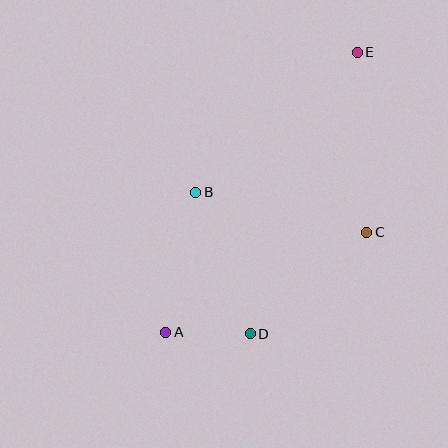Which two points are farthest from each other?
Points A and E are farthest from each other.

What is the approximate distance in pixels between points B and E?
The distance between B and E is approximately 214 pixels.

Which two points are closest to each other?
Points A and D are closest to each other.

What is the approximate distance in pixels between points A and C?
The distance between A and C is approximately 225 pixels.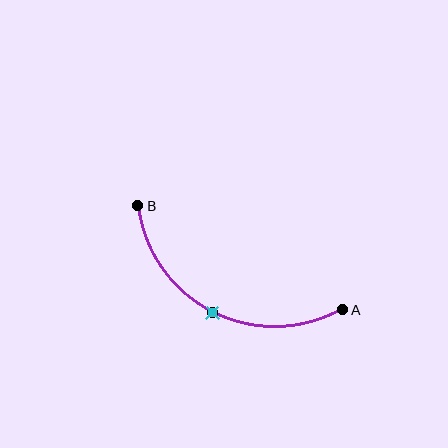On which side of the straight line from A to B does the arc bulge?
The arc bulges below the straight line connecting A and B.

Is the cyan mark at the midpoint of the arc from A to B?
Yes. The cyan mark lies on the arc at equal arc-length from both A and B — it is the arc midpoint.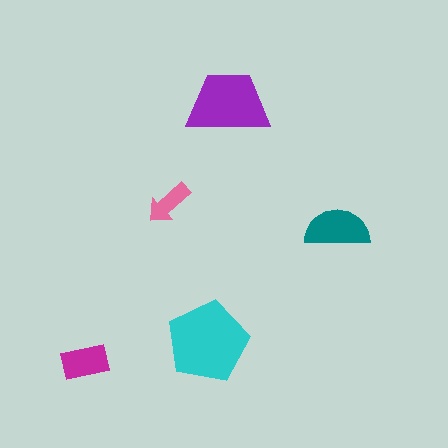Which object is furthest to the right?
The teal semicircle is rightmost.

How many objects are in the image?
There are 5 objects in the image.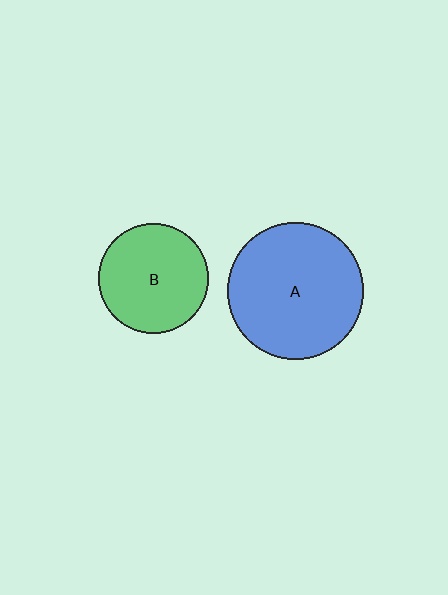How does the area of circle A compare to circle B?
Approximately 1.5 times.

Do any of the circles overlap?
No, none of the circles overlap.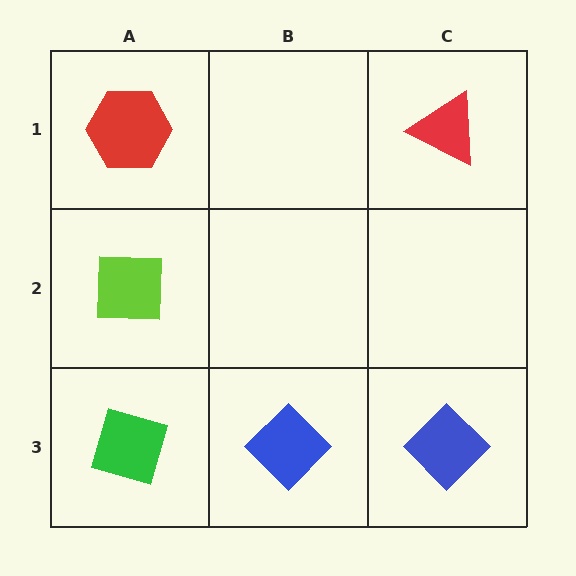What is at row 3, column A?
A green diamond.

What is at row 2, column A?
A lime square.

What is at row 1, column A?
A red hexagon.